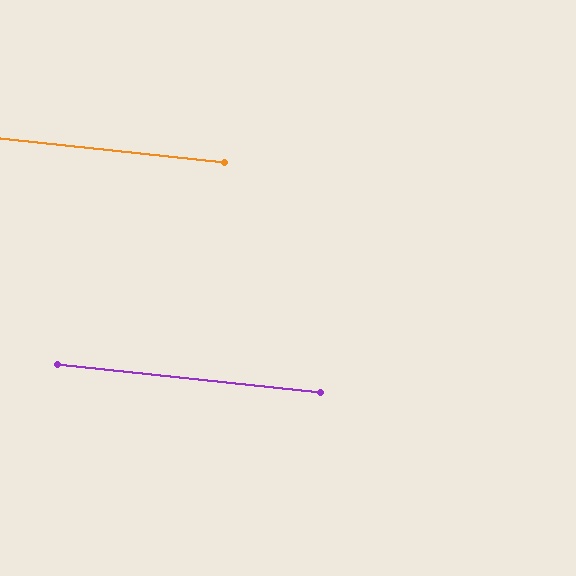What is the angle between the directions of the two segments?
Approximately 0 degrees.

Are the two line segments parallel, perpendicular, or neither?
Parallel — their directions differ by only 0.0°.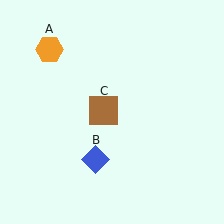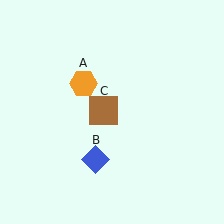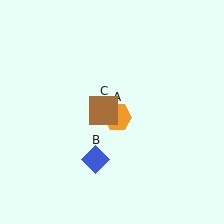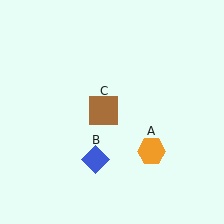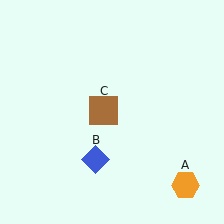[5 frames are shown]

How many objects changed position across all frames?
1 object changed position: orange hexagon (object A).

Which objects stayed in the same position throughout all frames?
Blue diamond (object B) and brown square (object C) remained stationary.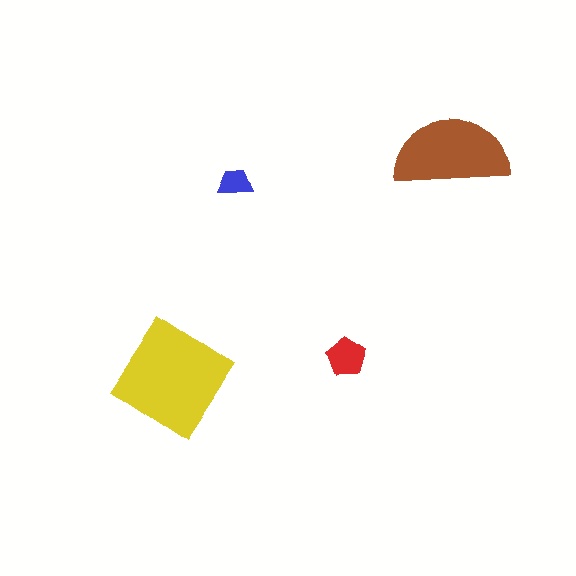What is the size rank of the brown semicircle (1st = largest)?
2nd.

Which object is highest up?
The brown semicircle is topmost.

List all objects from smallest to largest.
The blue trapezoid, the red pentagon, the brown semicircle, the yellow diamond.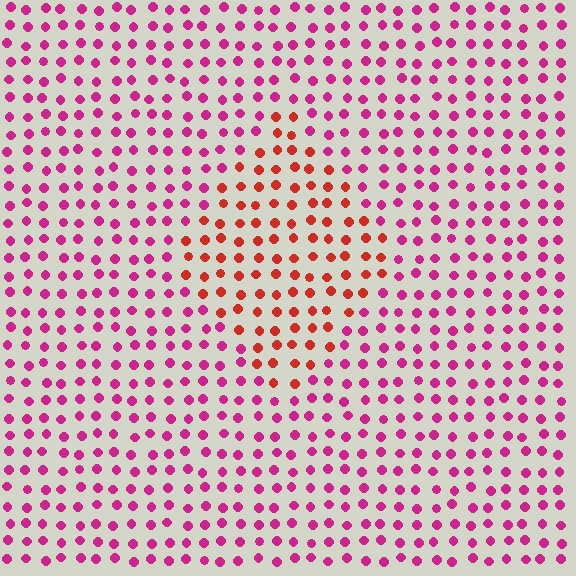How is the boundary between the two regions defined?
The boundary is defined purely by a slight shift in hue (about 40 degrees). Spacing, size, and orientation are identical on both sides.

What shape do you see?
I see a diamond.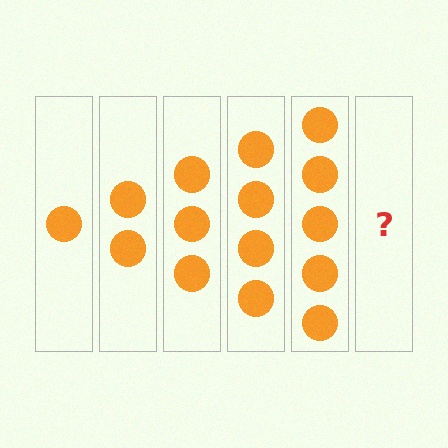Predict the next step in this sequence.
The next step is 6 circles.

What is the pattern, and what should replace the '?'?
The pattern is that each step adds one more circle. The '?' should be 6 circles.